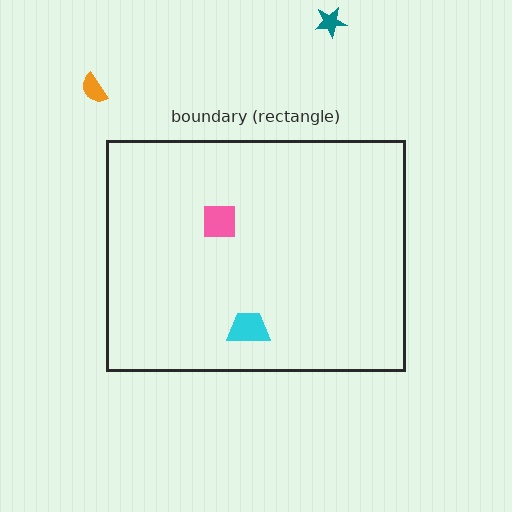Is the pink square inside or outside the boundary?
Inside.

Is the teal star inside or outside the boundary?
Outside.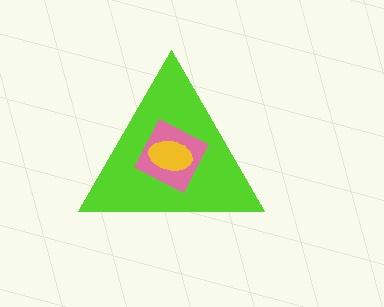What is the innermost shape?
The yellow ellipse.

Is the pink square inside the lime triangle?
Yes.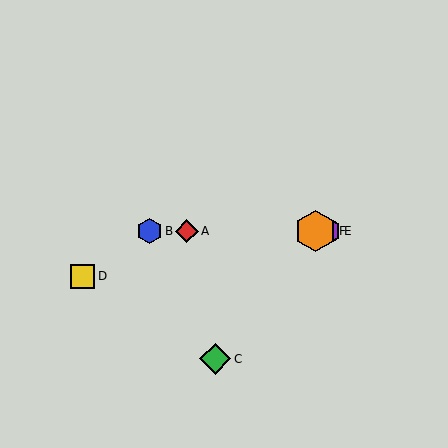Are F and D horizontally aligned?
No, F is at y≈231 and D is at y≈276.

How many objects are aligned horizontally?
4 objects (A, B, E, F) are aligned horizontally.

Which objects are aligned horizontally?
Objects A, B, E, F are aligned horizontally.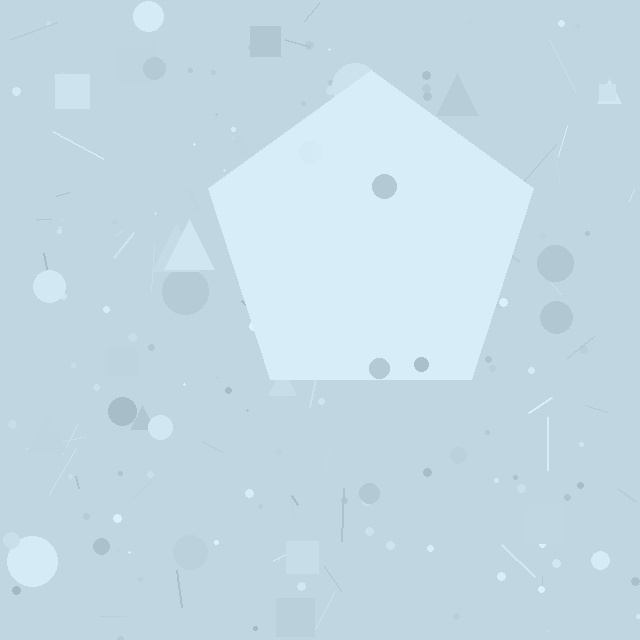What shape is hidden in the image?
A pentagon is hidden in the image.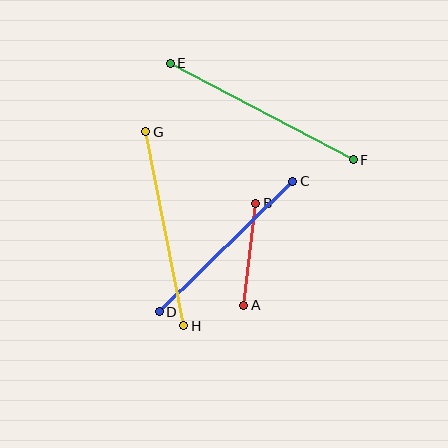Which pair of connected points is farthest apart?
Points E and F are farthest apart.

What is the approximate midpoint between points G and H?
The midpoint is at approximately (165, 229) pixels.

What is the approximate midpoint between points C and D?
The midpoint is at approximately (226, 246) pixels.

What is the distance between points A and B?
The distance is approximately 103 pixels.